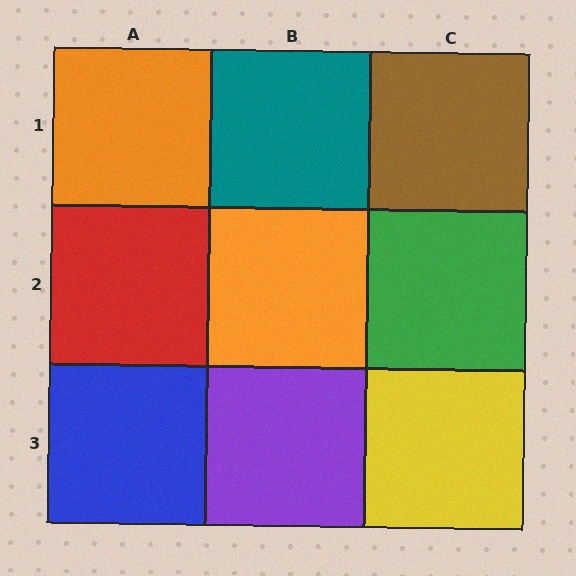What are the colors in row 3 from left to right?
Blue, purple, yellow.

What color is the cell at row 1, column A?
Orange.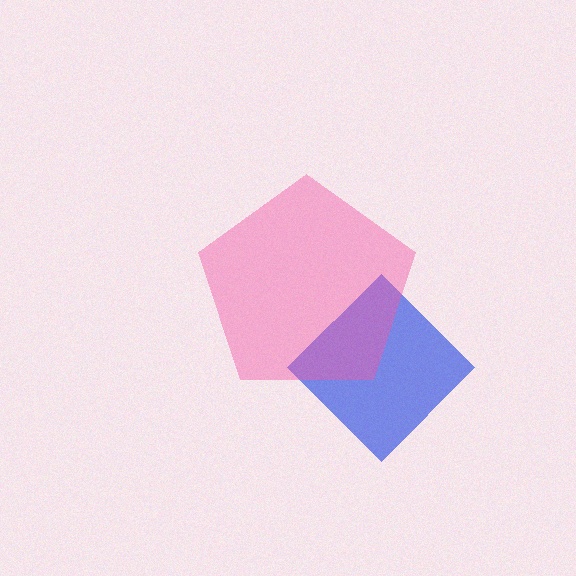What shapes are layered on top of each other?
The layered shapes are: a blue diamond, a pink pentagon.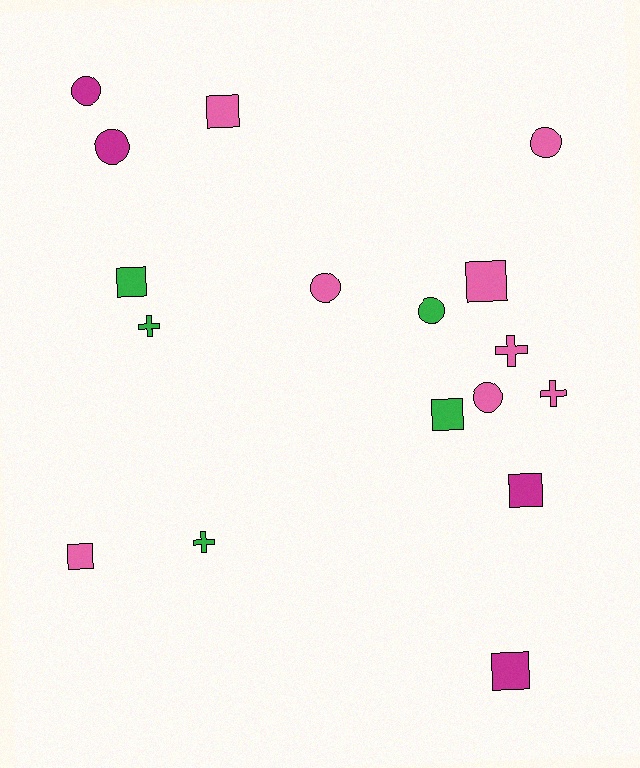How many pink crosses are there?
There are 2 pink crosses.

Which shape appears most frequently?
Square, with 7 objects.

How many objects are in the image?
There are 17 objects.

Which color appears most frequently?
Pink, with 8 objects.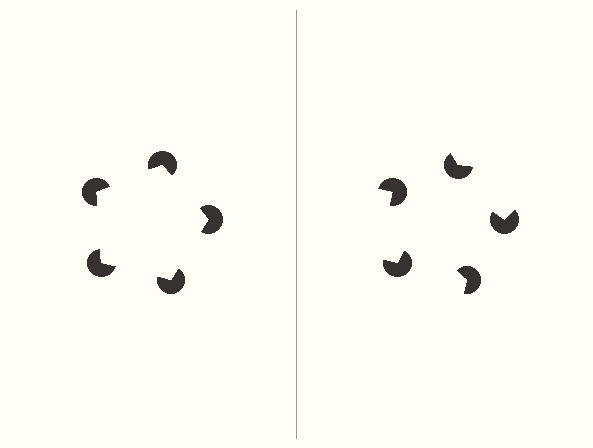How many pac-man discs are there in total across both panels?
10 — 5 on each side.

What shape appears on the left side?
An illusory pentagon.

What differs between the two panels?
The pac-man discs are positioned identically on both sides; only the wedge orientations differ. On the left they align to a pentagon; on the right they are misaligned.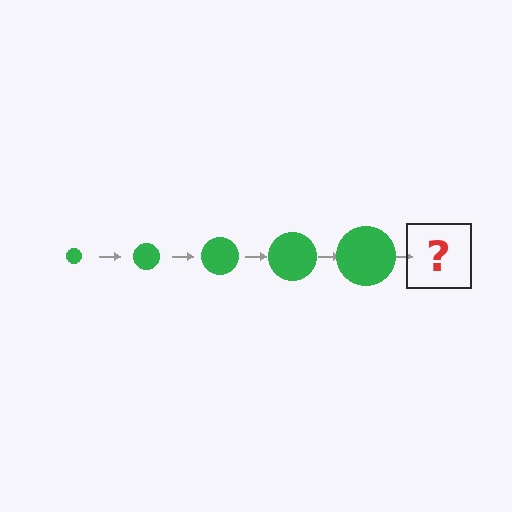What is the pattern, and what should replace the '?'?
The pattern is that the circle gets progressively larger each step. The '?' should be a green circle, larger than the previous one.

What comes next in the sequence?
The next element should be a green circle, larger than the previous one.